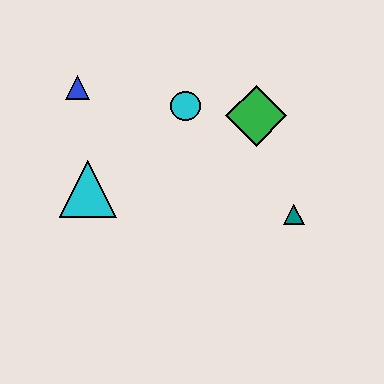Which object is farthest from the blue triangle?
The teal triangle is farthest from the blue triangle.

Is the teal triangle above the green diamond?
No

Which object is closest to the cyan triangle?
The blue triangle is closest to the cyan triangle.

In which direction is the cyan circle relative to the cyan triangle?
The cyan circle is to the right of the cyan triangle.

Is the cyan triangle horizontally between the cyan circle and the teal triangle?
No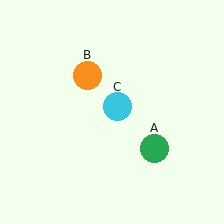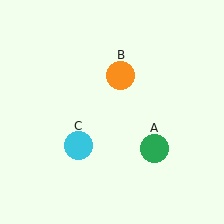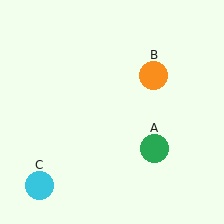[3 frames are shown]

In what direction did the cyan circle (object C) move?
The cyan circle (object C) moved down and to the left.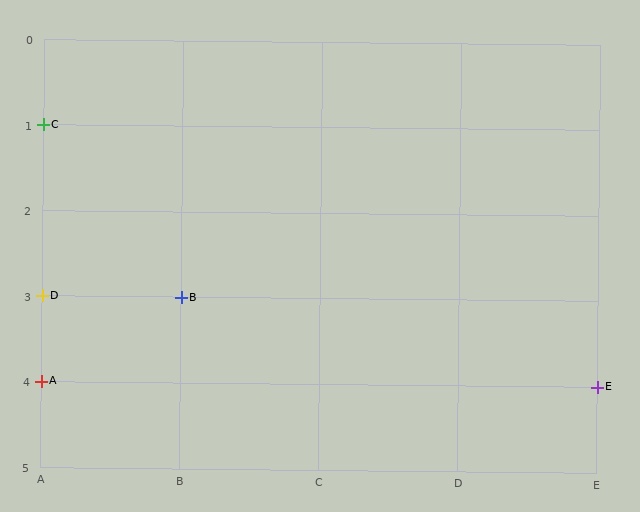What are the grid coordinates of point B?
Point B is at grid coordinates (B, 3).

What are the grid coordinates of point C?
Point C is at grid coordinates (A, 1).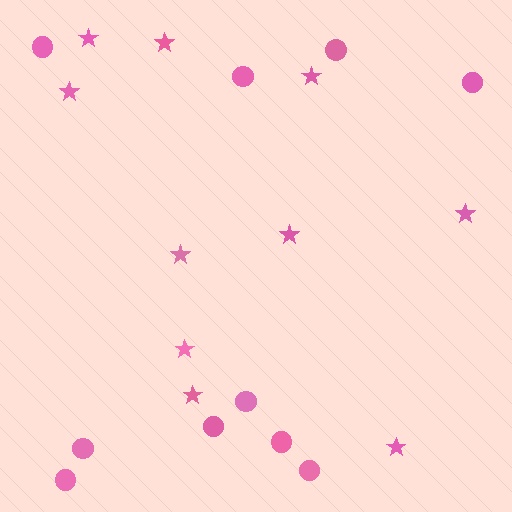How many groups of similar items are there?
There are 2 groups: one group of stars (10) and one group of circles (10).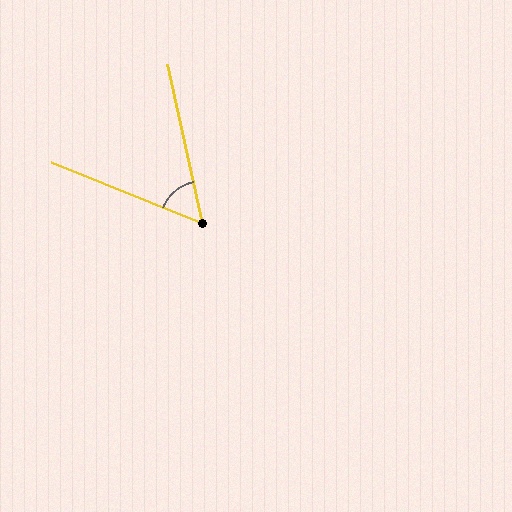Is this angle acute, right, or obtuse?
It is acute.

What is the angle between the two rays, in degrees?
Approximately 55 degrees.